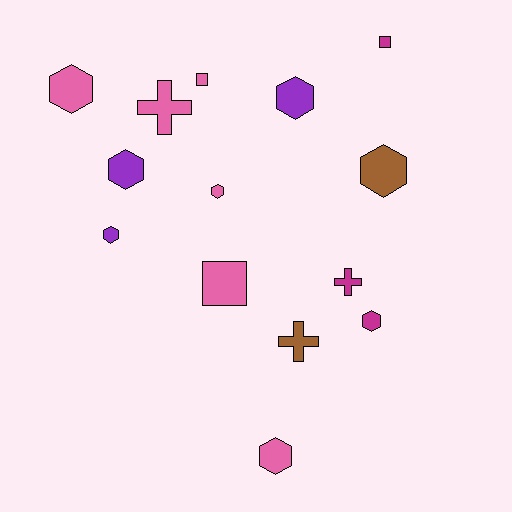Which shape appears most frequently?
Hexagon, with 8 objects.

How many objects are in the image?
There are 14 objects.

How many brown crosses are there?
There is 1 brown cross.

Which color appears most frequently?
Pink, with 6 objects.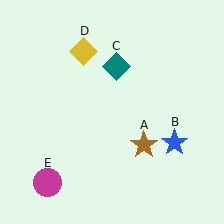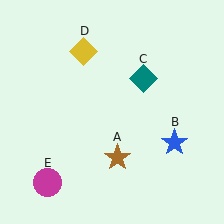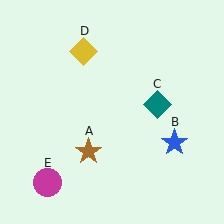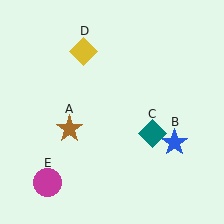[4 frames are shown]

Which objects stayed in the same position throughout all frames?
Blue star (object B) and yellow diamond (object D) and magenta circle (object E) remained stationary.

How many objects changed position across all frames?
2 objects changed position: brown star (object A), teal diamond (object C).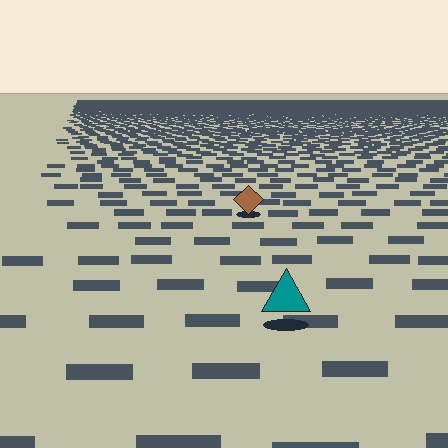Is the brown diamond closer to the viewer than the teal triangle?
No. The teal triangle is closer — you can tell from the texture gradient: the ground texture is coarser near it.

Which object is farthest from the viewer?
The brown diamond is farthest from the viewer. It appears smaller and the ground texture around it is denser.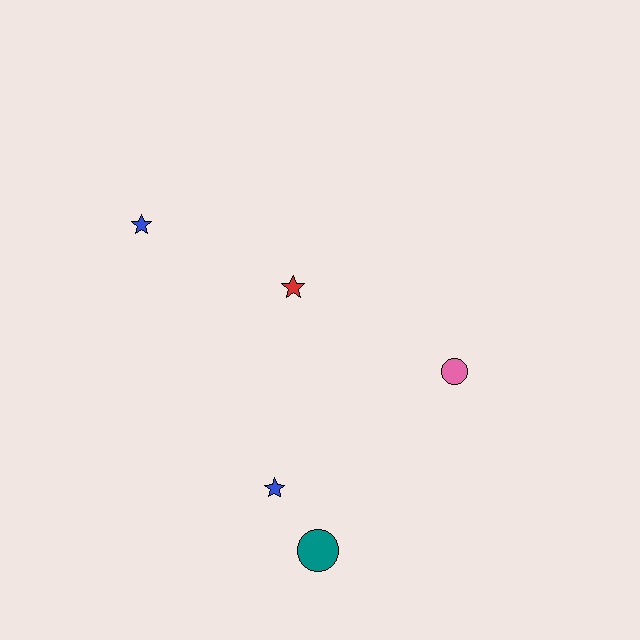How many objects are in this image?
There are 5 objects.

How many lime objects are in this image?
There are no lime objects.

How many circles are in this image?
There are 2 circles.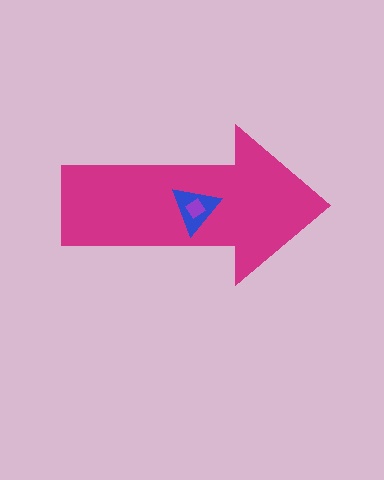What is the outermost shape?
The magenta arrow.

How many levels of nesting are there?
3.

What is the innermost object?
The purple diamond.